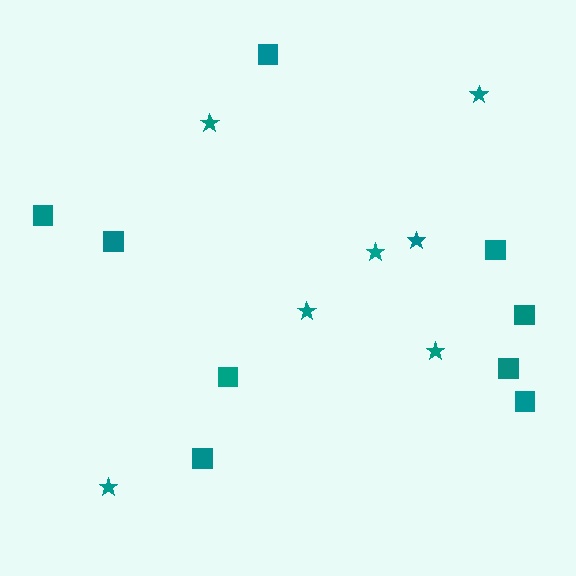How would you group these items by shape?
There are 2 groups: one group of squares (9) and one group of stars (7).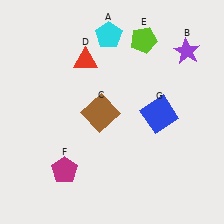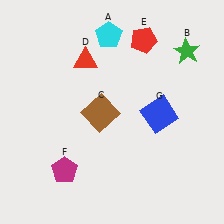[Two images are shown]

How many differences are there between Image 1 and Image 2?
There are 2 differences between the two images.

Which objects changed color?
B changed from purple to green. E changed from lime to red.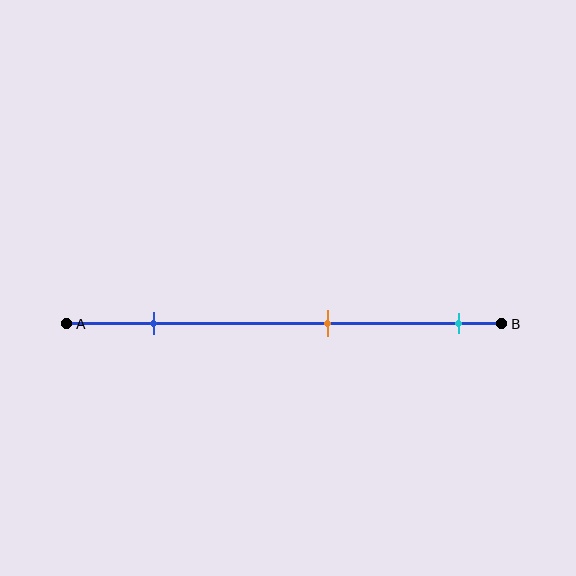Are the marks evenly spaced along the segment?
Yes, the marks are approximately evenly spaced.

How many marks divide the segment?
There are 3 marks dividing the segment.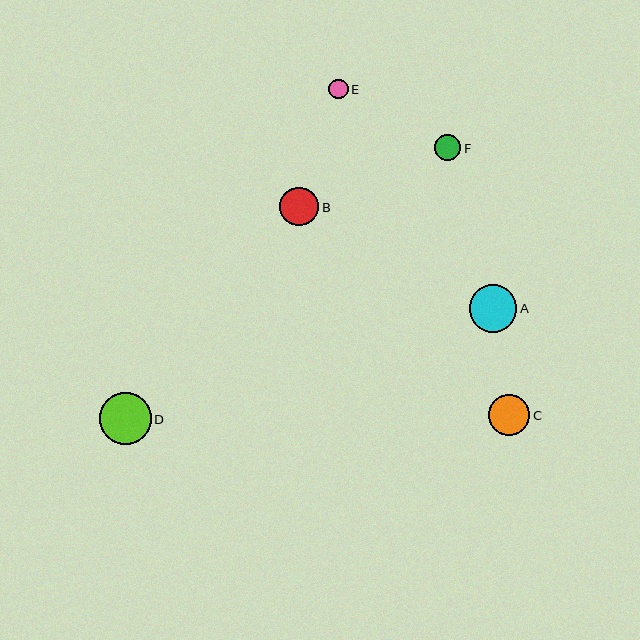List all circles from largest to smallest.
From largest to smallest: D, A, C, B, F, E.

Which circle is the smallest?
Circle E is the smallest with a size of approximately 19 pixels.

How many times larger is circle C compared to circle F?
Circle C is approximately 1.6 times the size of circle F.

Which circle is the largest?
Circle D is the largest with a size of approximately 52 pixels.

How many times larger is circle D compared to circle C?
Circle D is approximately 1.3 times the size of circle C.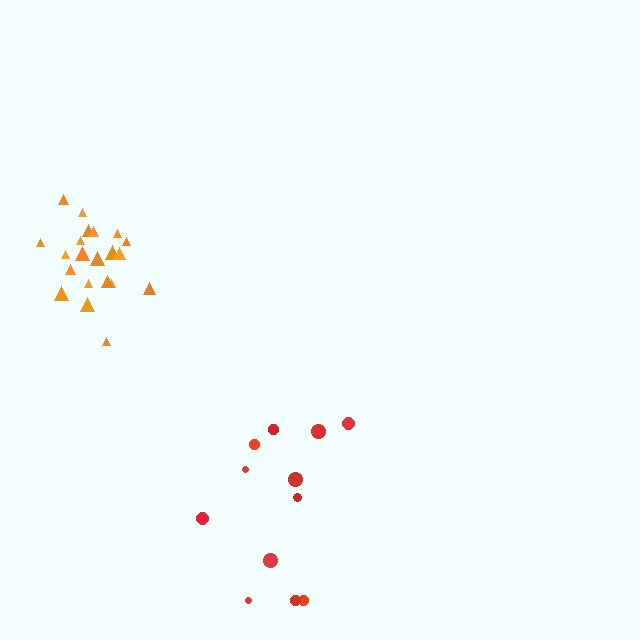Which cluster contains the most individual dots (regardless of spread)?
Orange (21).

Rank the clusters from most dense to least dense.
orange, red.